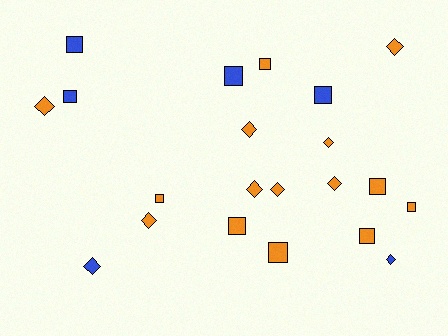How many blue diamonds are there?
There are 2 blue diamonds.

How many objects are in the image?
There are 21 objects.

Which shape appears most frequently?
Square, with 11 objects.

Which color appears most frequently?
Orange, with 15 objects.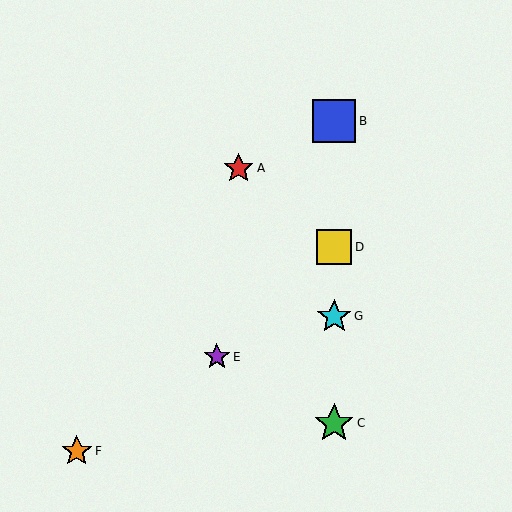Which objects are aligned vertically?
Objects B, C, D, G are aligned vertically.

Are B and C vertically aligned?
Yes, both are at x≈334.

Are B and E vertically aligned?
No, B is at x≈334 and E is at x≈217.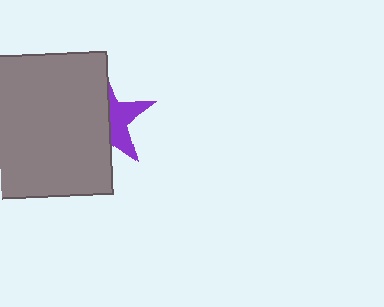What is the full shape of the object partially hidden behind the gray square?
The partially hidden object is a purple star.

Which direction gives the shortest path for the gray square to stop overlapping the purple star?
Moving left gives the shortest separation.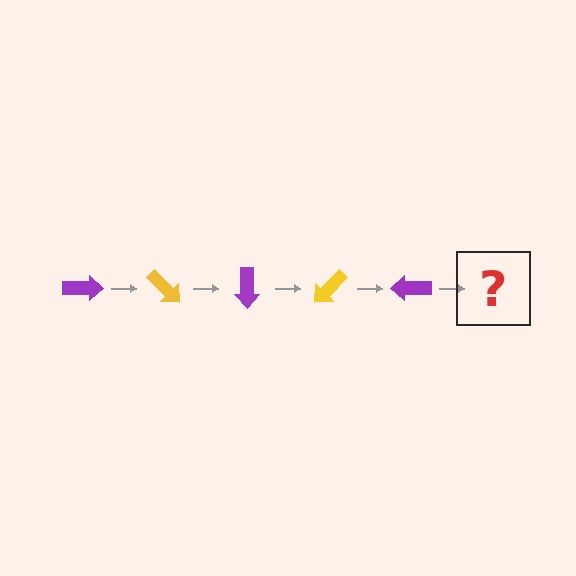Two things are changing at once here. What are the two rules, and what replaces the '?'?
The two rules are that it rotates 45 degrees each step and the color cycles through purple and yellow. The '?' should be a yellow arrow, rotated 225 degrees from the start.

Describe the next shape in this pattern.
It should be a yellow arrow, rotated 225 degrees from the start.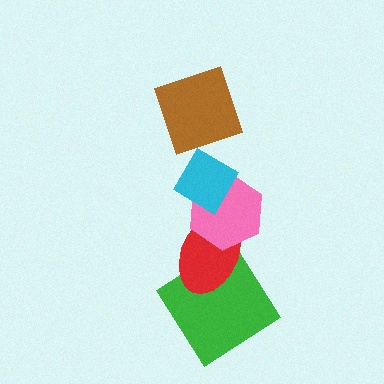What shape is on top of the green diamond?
The red ellipse is on top of the green diamond.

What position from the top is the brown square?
The brown square is 1st from the top.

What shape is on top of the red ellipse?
The pink hexagon is on top of the red ellipse.